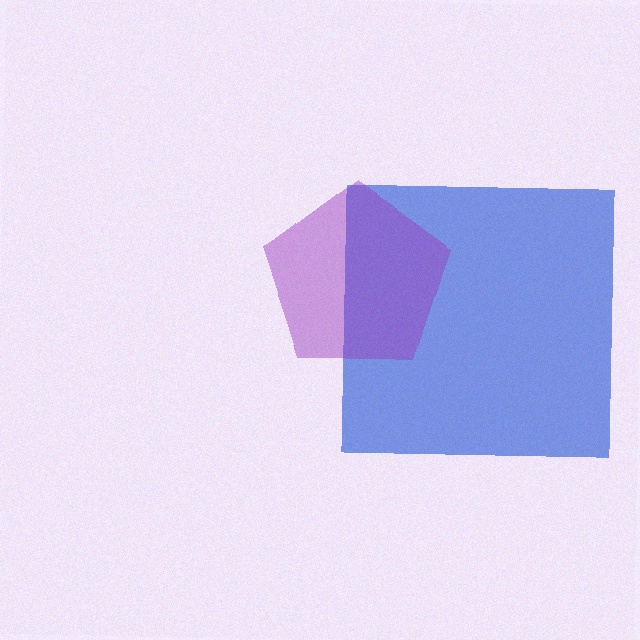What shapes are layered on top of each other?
The layered shapes are: a blue square, a purple pentagon.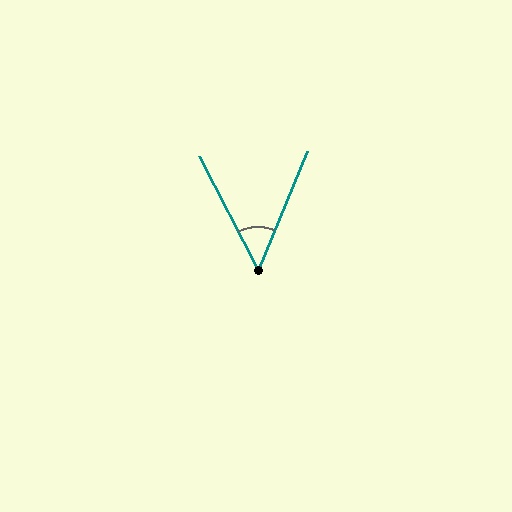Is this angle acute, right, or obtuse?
It is acute.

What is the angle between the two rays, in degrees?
Approximately 50 degrees.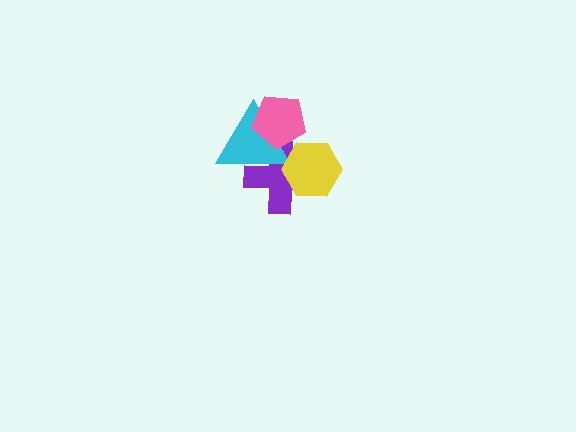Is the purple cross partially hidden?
Yes, it is partially covered by another shape.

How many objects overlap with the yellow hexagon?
2 objects overlap with the yellow hexagon.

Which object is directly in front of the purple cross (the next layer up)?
The cyan triangle is directly in front of the purple cross.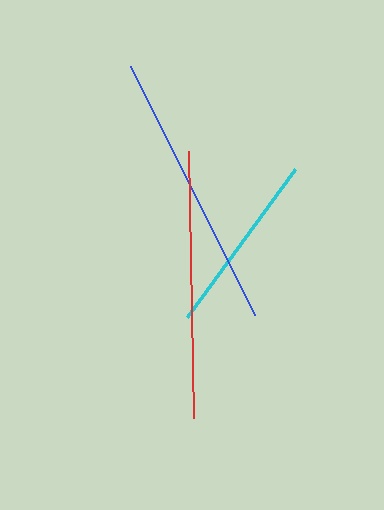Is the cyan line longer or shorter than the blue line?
The blue line is longer than the cyan line.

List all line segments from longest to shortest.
From longest to shortest: blue, red, cyan.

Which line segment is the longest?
The blue line is the longest at approximately 279 pixels.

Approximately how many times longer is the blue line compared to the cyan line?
The blue line is approximately 1.5 times the length of the cyan line.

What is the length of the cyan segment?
The cyan segment is approximately 183 pixels long.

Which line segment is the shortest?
The cyan line is the shortest at approximately 183 pixels.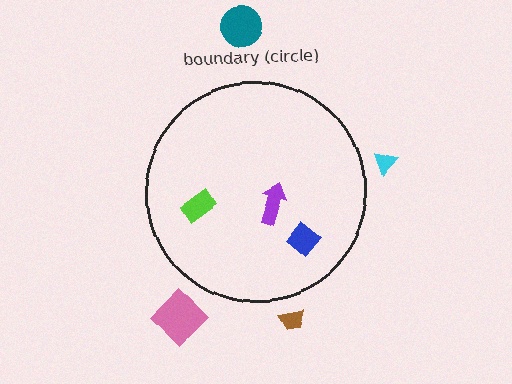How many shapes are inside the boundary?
3 inside, 4 outside.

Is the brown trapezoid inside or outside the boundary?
Outside.